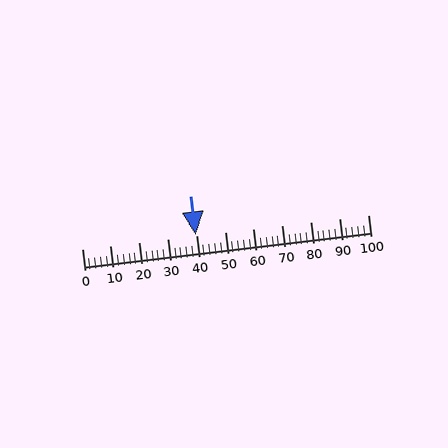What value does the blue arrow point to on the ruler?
The blue arrow points to approximately 40.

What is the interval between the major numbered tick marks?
The major tick marks are spaced 10 units apart.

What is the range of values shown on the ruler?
The ruler shows values from 0 to 100.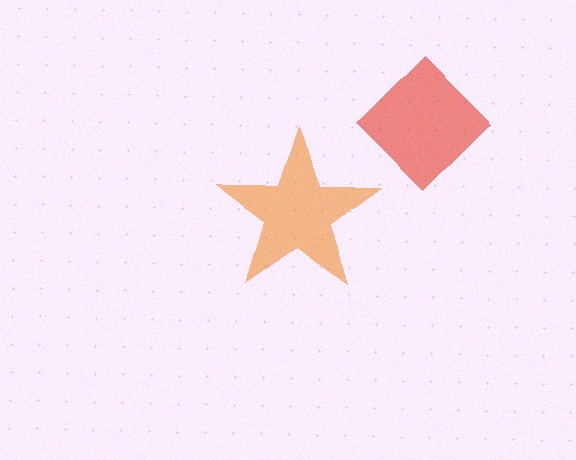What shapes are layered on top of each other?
The layered shapes are: a red diamond, an orange star.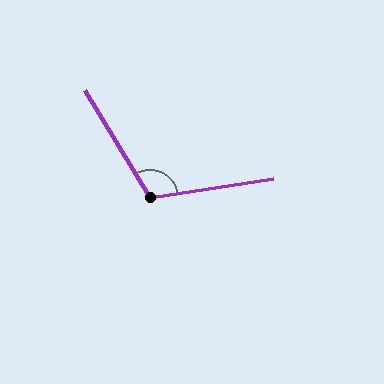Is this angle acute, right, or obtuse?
It is obtuse.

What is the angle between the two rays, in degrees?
Approximately 112 degrees.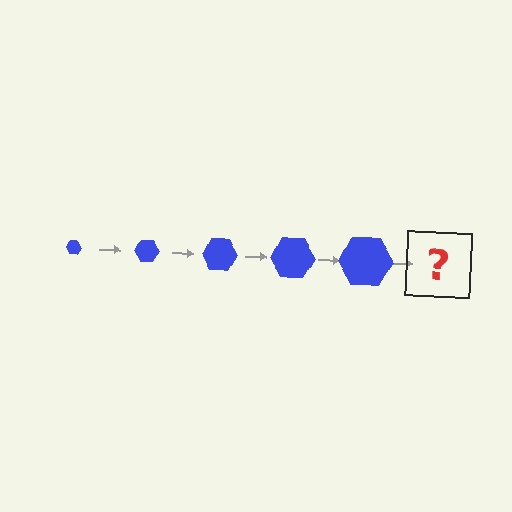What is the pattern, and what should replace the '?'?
The pattern is that the hexagon gets progressively larger each step. The '?' should be a blue hexagon, larger than the previous one.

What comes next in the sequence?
The next element should be a blue hexagon, larger than the previous one.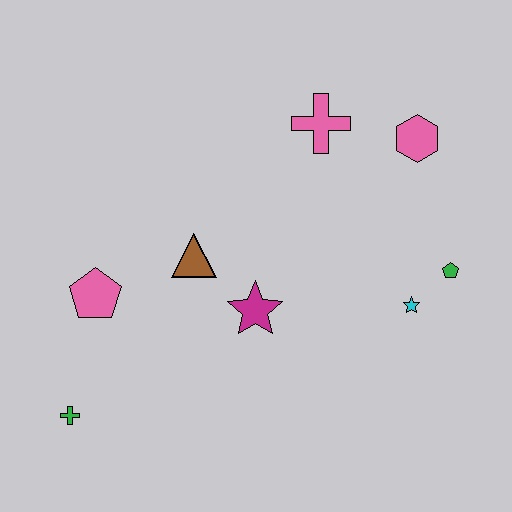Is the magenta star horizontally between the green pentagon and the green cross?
Yes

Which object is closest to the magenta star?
The brown triangle is closest to the magenta star.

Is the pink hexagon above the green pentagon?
Yes